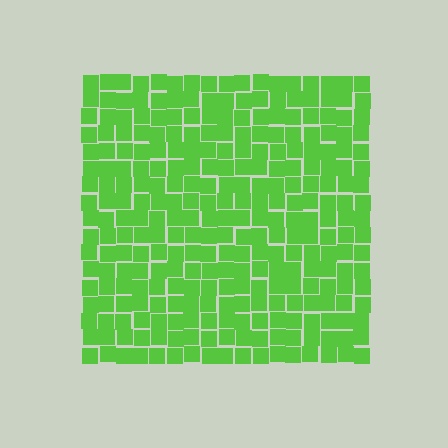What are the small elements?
The small elements are squares.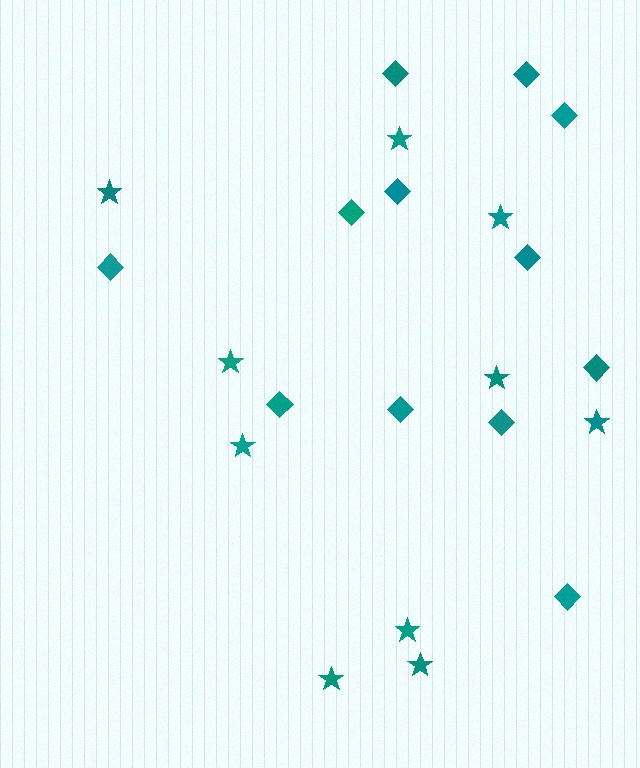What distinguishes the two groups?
There are 2 groups: one group of stars (10) and one group of diamonds (12).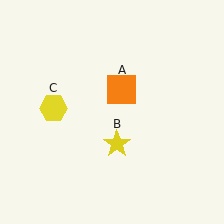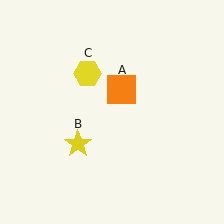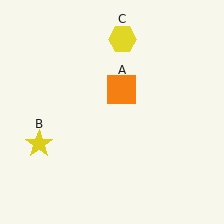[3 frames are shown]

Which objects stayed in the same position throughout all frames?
Orange square (object A) remained stationary.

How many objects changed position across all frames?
2 objects changed position: yellow star (object B), yellow hexagon (object C).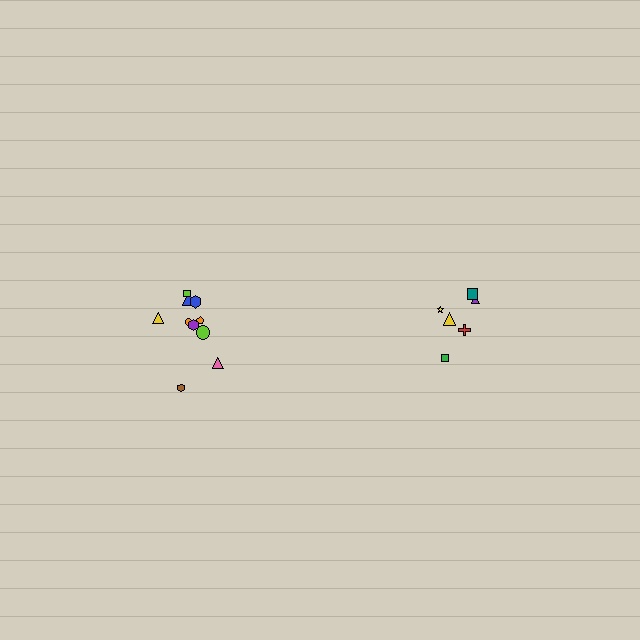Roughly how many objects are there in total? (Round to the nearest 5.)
Roughly 15 objects in total.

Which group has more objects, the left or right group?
The left group.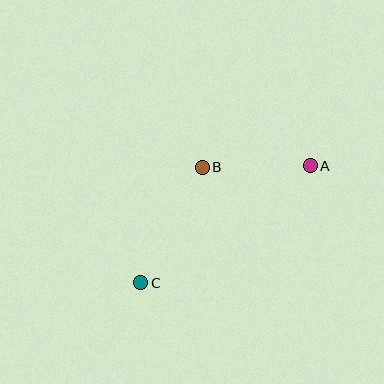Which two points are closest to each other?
Points A and B are closest to each other.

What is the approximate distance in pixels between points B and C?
The distance between B and C is approximately 131 pixels.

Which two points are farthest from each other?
Points A and C are farthest from each other.